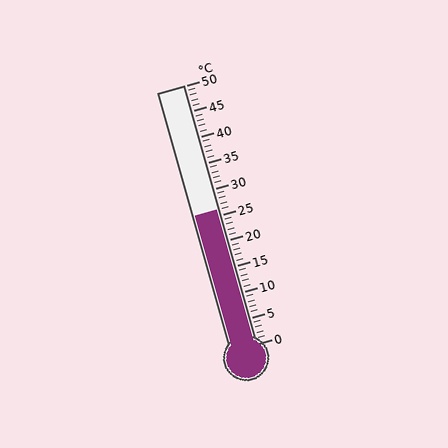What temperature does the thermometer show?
The thermometer shows approximately 26°C.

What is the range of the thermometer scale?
The thermometer scale ranges from 0°C to 50°C.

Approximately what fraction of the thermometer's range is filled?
The thermometer is filled to approximately 50% of its range.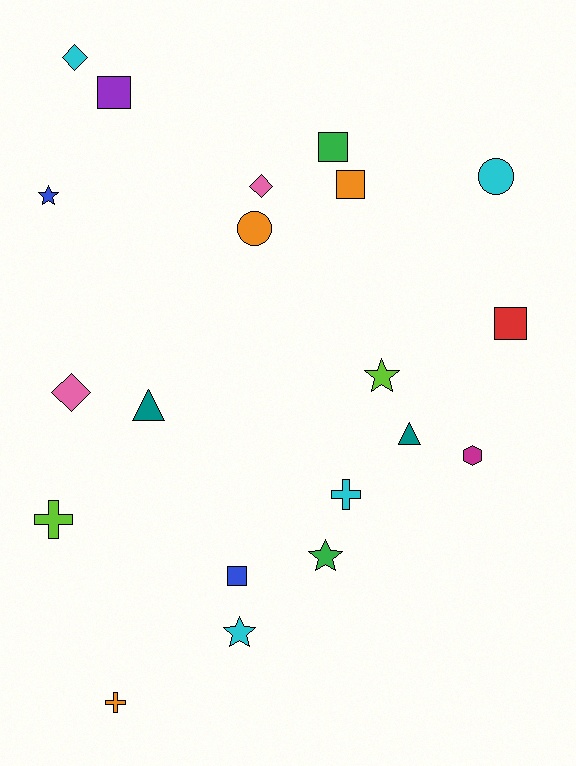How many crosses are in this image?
There are 3 crosses.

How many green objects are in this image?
There are 2 green objects.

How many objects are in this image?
There are 20 objects.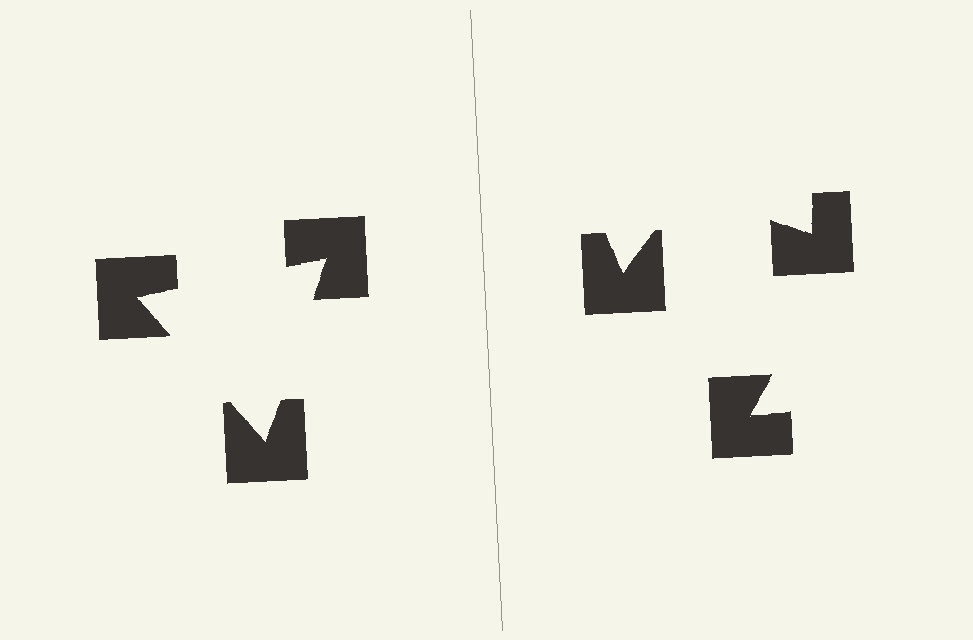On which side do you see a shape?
An illusory triangle appears on the left side. On the right side the wedge cuts are rotated, so no coherent shape forms.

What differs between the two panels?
The notched squares are positioned identically on both sides; only the wedge orientations differ. On the left they align to a triangle; on the right they are misaligned.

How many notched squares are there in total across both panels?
6 — 3 on each side.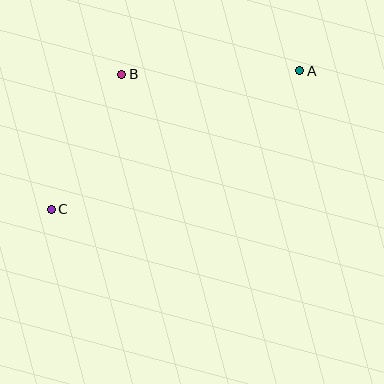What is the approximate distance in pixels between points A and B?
The distance between A and B is approximately 178 pixels.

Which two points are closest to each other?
Points B and C are closest to each other.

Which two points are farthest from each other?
Points A and C are farthest from each other.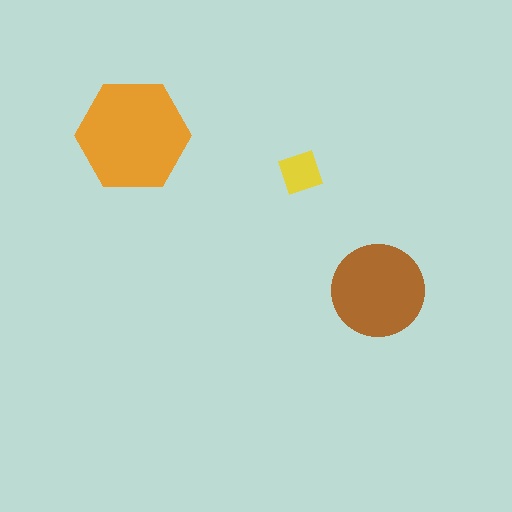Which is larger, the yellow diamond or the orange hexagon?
The orange hexagon.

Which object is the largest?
The orange hexagon.